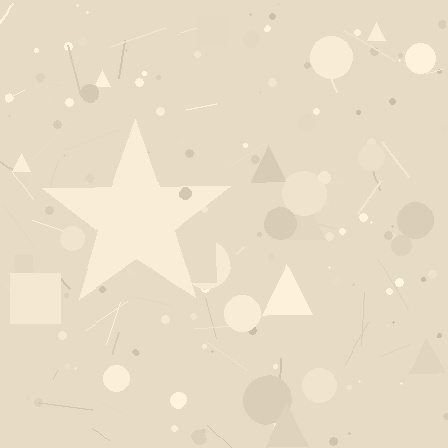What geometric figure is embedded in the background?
A star is embedded in the background.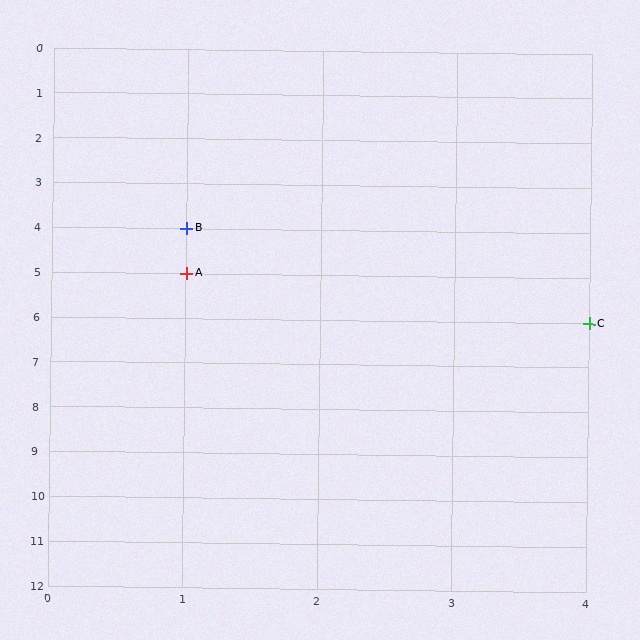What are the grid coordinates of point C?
Point C is at grid coordinates (4, 6).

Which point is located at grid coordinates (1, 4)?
Point B is at (1, 4).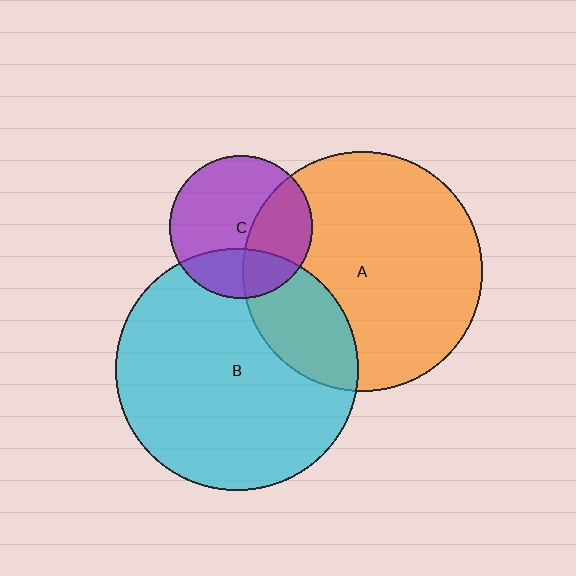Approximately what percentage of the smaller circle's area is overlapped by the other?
Approximately 35%.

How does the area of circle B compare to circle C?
Approximately 2.9 times.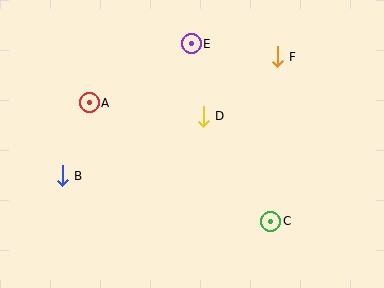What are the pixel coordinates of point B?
Point B is at (62, 176).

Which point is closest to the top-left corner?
Point A is closest to the top-left corner.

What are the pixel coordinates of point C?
Point C is at (271, 221).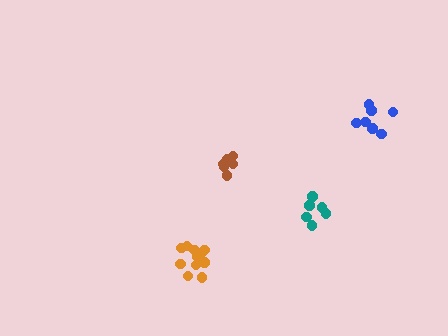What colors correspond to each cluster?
The clusters are colored: teal, orange, brown, blue.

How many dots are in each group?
Group 1: 6 dots, Group 2: 11 dots, Group 3: 7 dots, Group 4: 8 dots (32 total).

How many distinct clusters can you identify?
There are 4 distinct clusters.